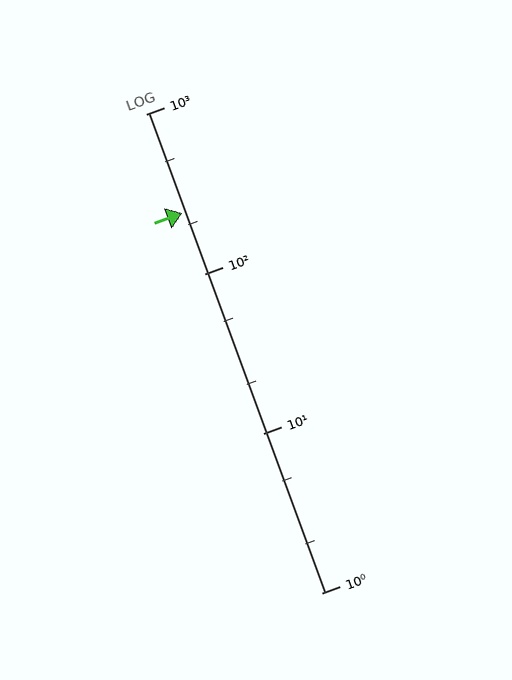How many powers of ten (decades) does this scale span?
The scale spans 3 decades, from 1 to 1000.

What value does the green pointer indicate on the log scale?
The pointer indicates approximately 240.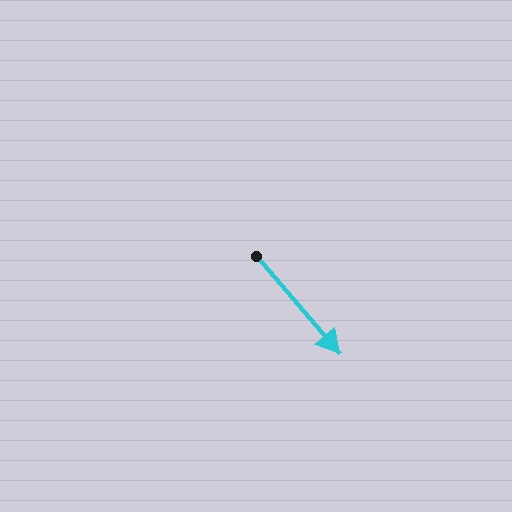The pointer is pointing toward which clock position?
Roughly 5 o'clock.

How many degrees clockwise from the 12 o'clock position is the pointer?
Approximately 139 degrees.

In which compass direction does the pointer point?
Southeast.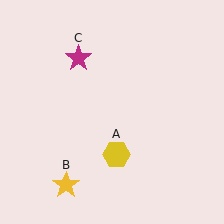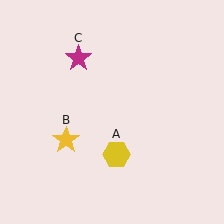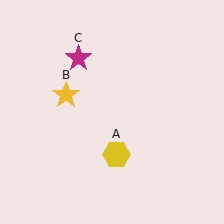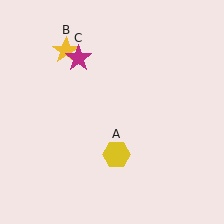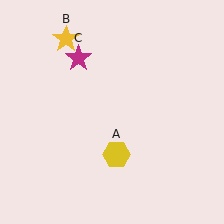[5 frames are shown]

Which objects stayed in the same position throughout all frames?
Yellow hexagon (object A) and magenta star (object C) remained stationary.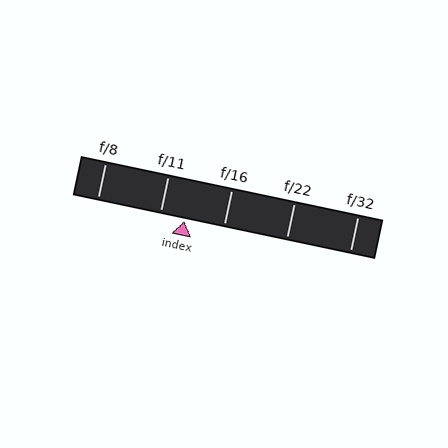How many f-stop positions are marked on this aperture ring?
There are 5 f-stop positions marked.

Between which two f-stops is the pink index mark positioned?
The index mark is between f/11 and f/16.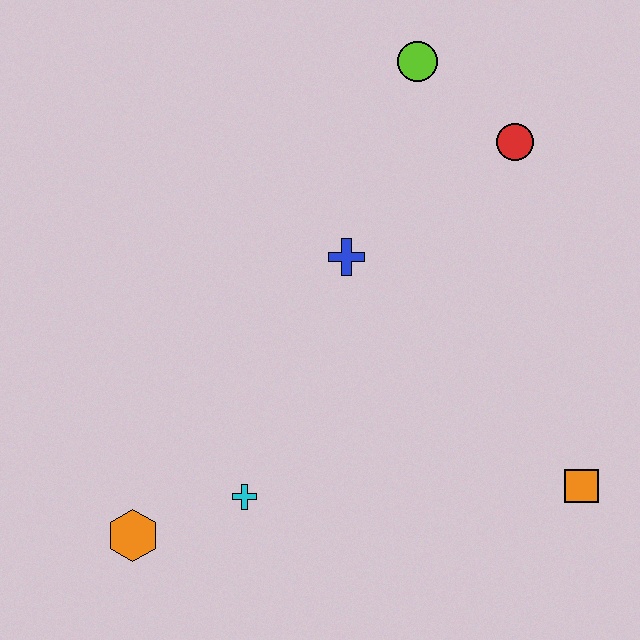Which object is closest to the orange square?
The blue cross is closest to the orange square.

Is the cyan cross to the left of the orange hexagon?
No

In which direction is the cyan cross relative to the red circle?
The cyan cross is below the red circle.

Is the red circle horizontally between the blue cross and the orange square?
Yes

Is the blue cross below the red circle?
Yes